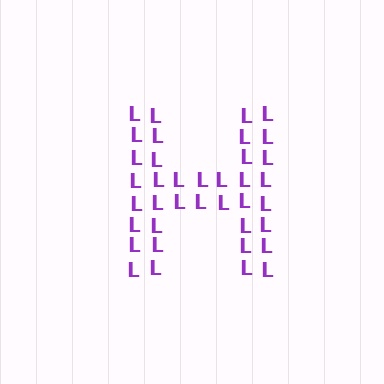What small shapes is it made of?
It is made of small letter L's.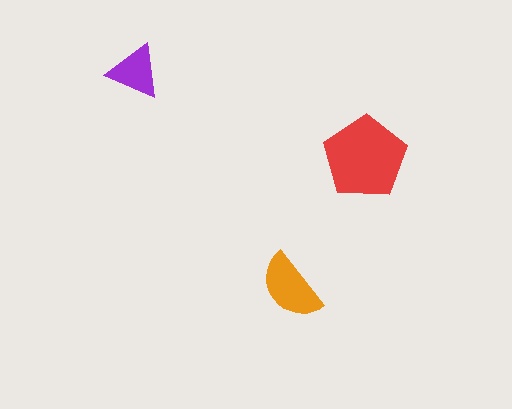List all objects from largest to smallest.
The red pentagon, the orange semicircle, the purple triangle.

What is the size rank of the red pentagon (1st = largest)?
1st.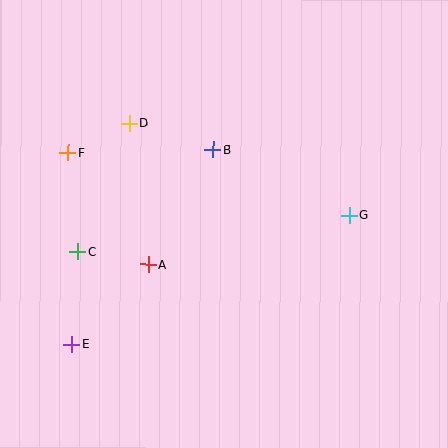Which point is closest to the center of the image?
Point B at (213, 150) is closest to the center.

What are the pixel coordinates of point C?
Point C is at (78, 252).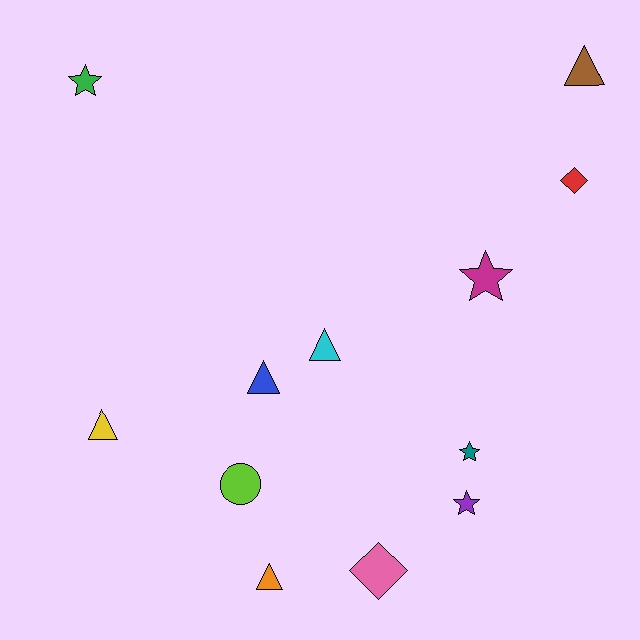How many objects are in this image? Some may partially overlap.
There are 12 objects.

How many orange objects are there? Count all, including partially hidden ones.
There is 1 orange object.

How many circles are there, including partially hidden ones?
There is 1 circle.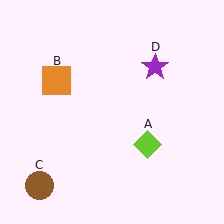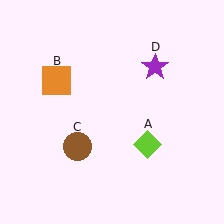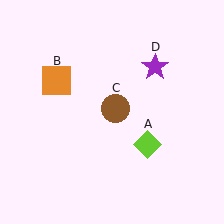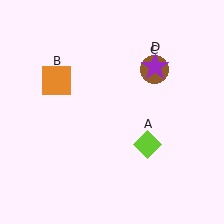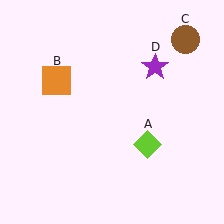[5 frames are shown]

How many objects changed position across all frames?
1 object changed position: brown circle (object C).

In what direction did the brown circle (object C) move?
The brown circle (object C) moved up and to the right.